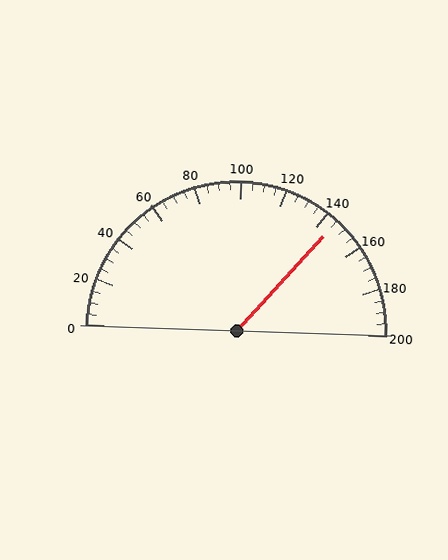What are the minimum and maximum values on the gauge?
The gauge ranges from 0 to 200.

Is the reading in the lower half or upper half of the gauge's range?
The reading is in the upper half of the range (0 to 200).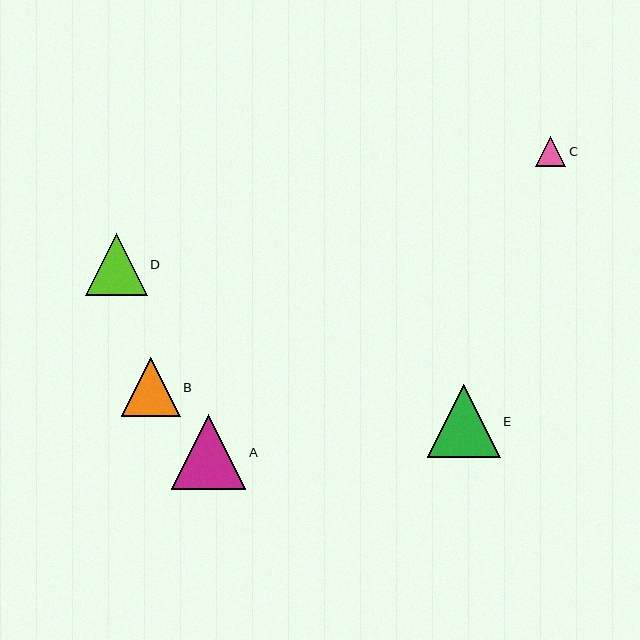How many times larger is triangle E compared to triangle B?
Triangle E is approximately 1.2 times the size of triangle B.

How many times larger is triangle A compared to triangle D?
Triangle A is approximately 1.2 times the size of triangle D.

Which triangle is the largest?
Triangle A is the largest with a size of approximately 75 pixels.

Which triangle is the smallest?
Triangle C is the smallest with a size of approximately 30 pixels.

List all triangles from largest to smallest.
From largest to smallest: A, E, D, B, C.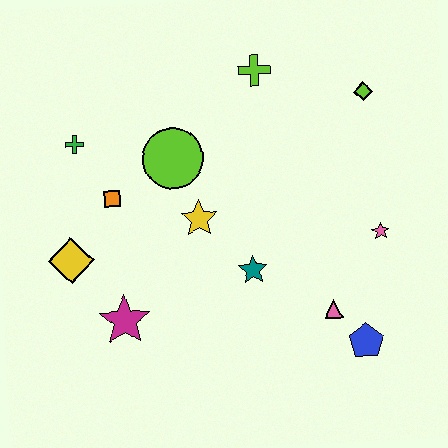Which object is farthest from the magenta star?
The lime diamond is farthest from the magenta star.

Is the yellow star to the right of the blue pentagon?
No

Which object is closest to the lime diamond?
The lime cross is closest to the lime diamond.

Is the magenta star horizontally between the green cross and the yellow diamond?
No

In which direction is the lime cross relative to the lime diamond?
The lime cross is to the left of the lime diamond.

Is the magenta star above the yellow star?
No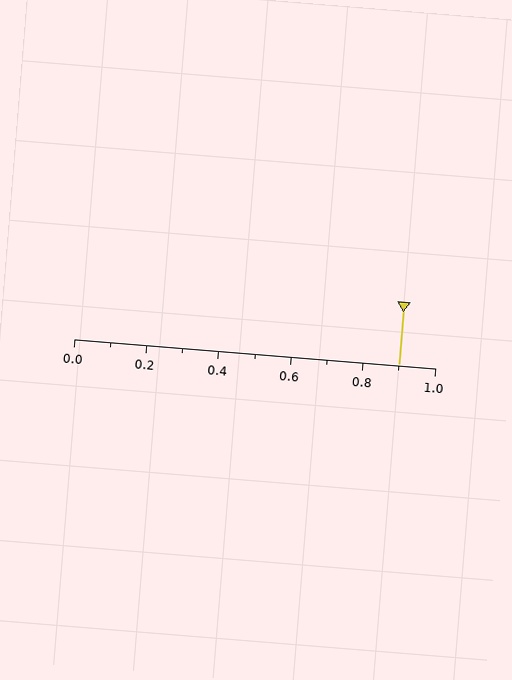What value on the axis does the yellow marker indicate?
The marker indicates approximately 0.9.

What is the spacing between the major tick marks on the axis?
The major ticks are spaced 0.2 apart.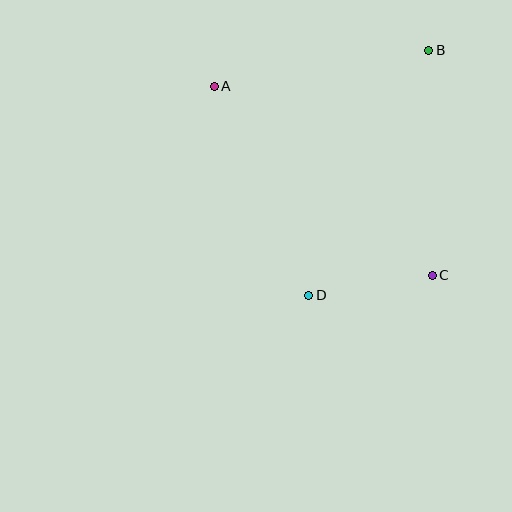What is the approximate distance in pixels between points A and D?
The distance between A and D is approximately 230 pixels.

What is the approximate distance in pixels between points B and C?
The distance between B and C is approximately 225 pixels.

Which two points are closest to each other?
Points C and D are closest to each other.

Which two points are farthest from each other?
Points A and C are farthest from each other.